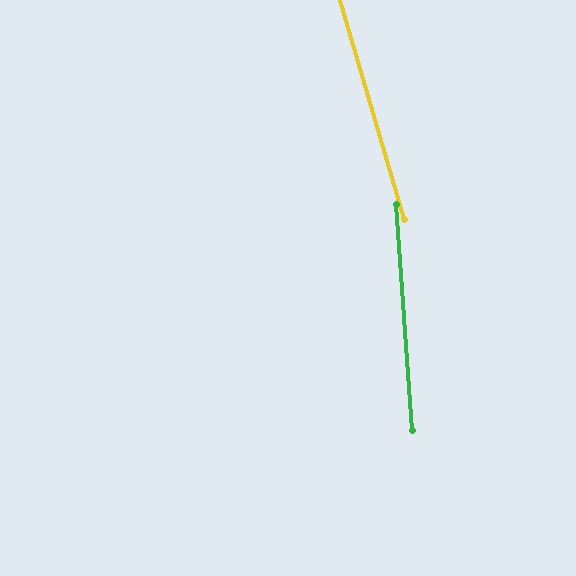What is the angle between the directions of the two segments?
Approximately 12 degrees.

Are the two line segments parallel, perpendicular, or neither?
Neither parallel nor perpendicular — they differ by about 12°.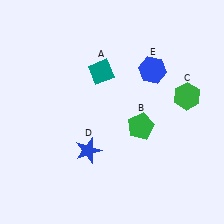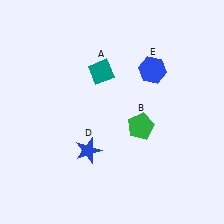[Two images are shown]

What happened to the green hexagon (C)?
The green hexagon (C) was removed in Image 2. It was in the top-right area of Image 1.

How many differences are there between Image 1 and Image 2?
There is 1 difference between the two images.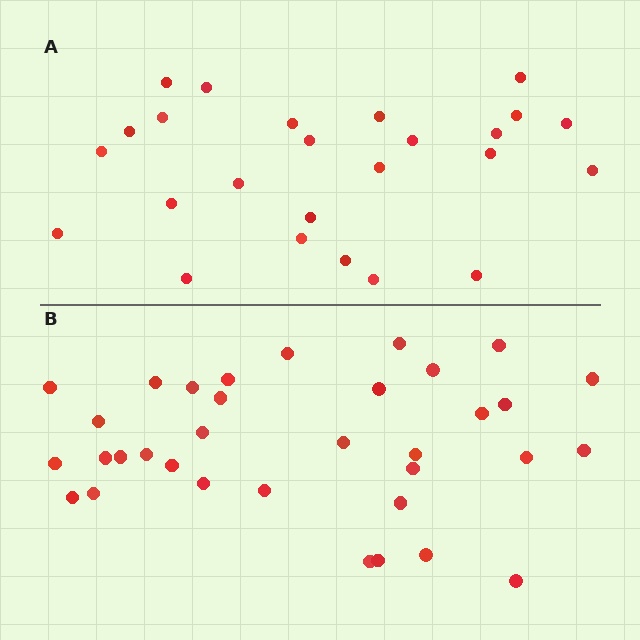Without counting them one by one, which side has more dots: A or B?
Region B (the bottom region) has more dots.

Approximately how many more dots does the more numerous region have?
Region B has roughly 8 or so more dots than region A.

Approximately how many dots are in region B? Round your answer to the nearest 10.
About 30 dots. (The exact count is 34, which rounds to 30.)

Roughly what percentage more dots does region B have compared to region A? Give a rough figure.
About 35% more.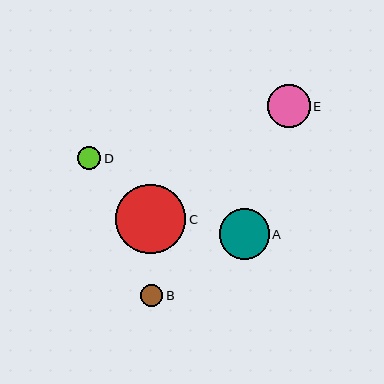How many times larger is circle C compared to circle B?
Circle C is approximately 3.1 times the size of circle B.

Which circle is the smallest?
Circle B is the smallest with a size of approximately 22 pixels.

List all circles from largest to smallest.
From largest to smallest: C, A, E, D, B.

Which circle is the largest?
Circle C is the largest with a size of approximately 70 pixels.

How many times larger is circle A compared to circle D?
Circle A is approximately 2.2 times the size of circle D.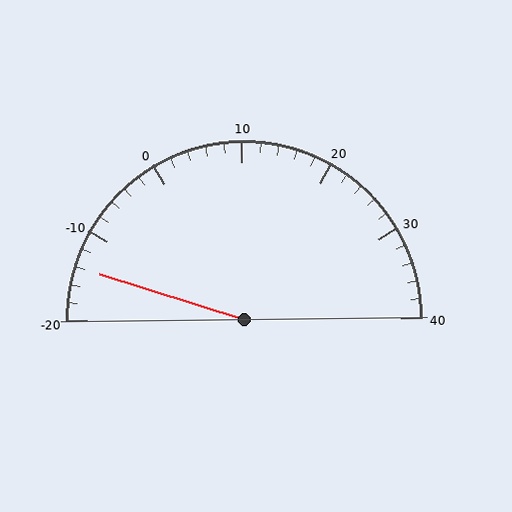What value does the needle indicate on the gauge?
The needle indicates approximately -14.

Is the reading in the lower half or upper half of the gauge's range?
The reading is in the lower half of the range (-20 to 40).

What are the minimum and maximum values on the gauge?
The gauge ranges from -20 to 40.